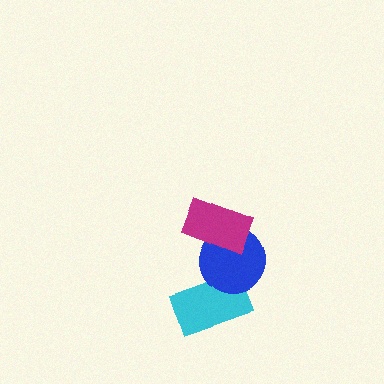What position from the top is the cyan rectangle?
The cyan rectangle is 3rd from the top.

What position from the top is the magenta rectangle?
The magenta rectangle is 1st from the top.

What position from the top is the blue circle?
The blue circle is 2nd from the top.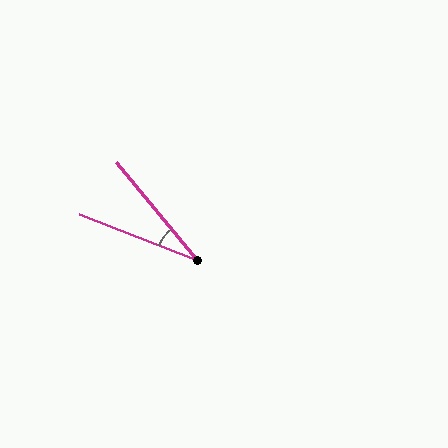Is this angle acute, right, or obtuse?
It is acute.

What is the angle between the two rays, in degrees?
Approximately 29 degrees.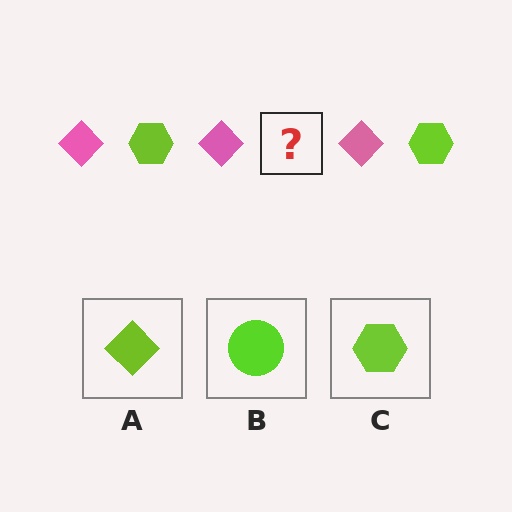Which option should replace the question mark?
Option C.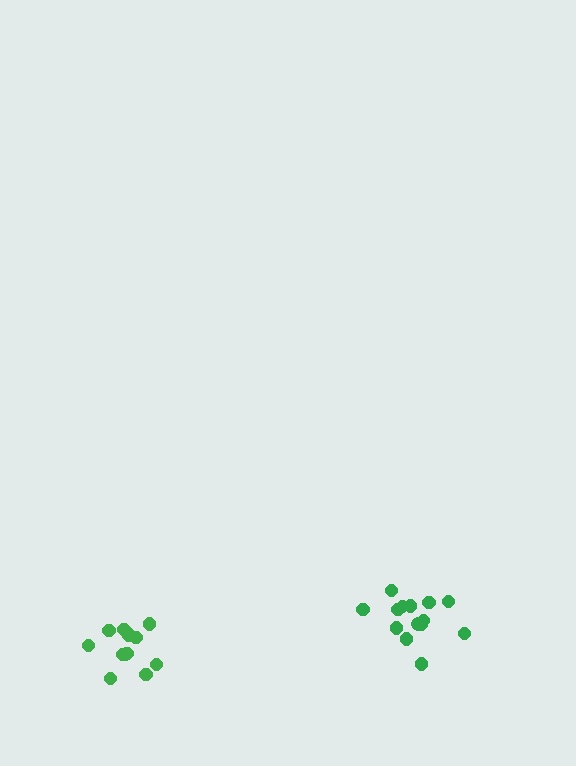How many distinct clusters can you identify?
There are 2 distinct clusters.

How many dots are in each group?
Group 1: 13 dots, Group 2: 14 dots (27 total).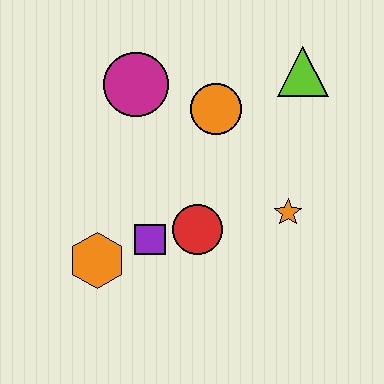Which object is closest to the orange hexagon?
The purple square is closest to the orange hexagon.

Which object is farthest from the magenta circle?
The orange star is farthest from the magenta circle.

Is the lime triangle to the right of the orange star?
Yes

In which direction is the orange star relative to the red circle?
The orange star is to the right of the red circle.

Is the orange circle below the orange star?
No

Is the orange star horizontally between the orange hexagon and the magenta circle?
No